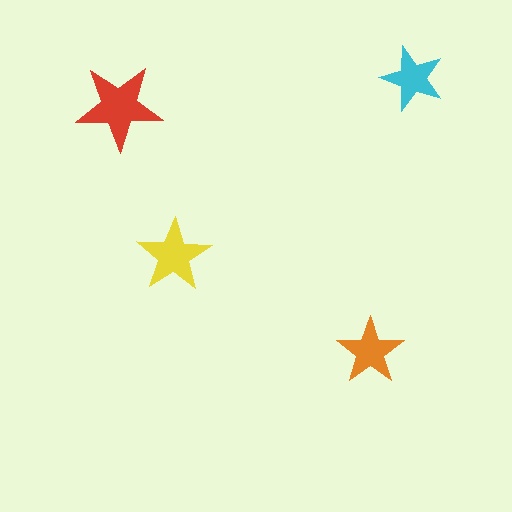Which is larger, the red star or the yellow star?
The red one.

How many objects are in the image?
There are 4 objects in the image.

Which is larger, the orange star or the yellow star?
The yellow one.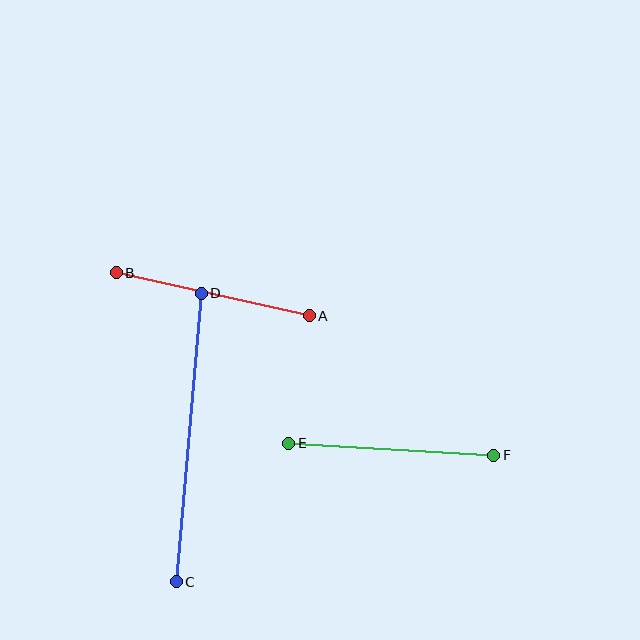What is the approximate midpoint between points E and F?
The midpoint is at approximately (391, 449) pixels.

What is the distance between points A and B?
The distance is approximately 198 pixels.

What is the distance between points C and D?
The distance is approximately 290 pixels.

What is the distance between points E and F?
The distance is approximately 205 pixels.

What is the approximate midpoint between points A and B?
The midpoint is at approximately (213, 294) pixels.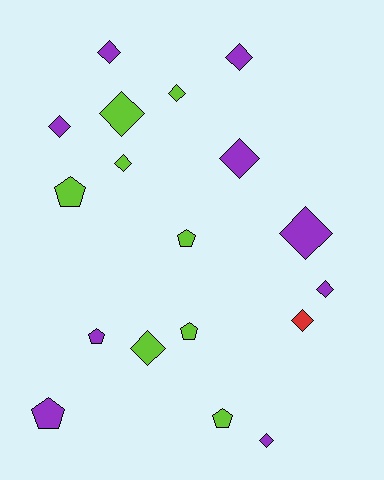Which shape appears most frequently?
Diamond, with 12 objects.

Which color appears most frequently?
Purple, with 9 objects.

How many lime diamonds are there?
There are 4 lime diamonds.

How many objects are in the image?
There are 18 objects.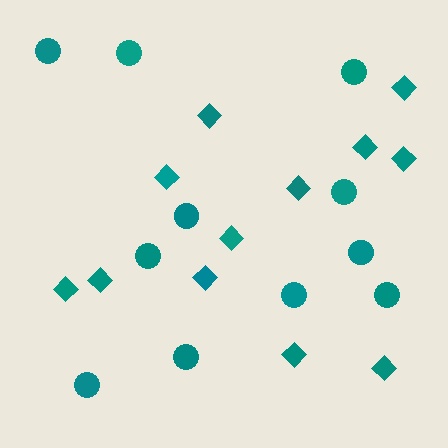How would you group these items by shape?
There are 2 groups: one group of circles (11) and one group of diamonds (12).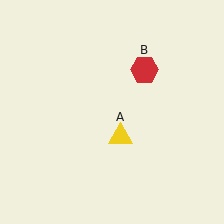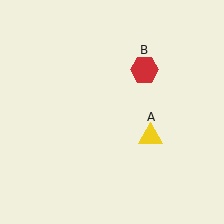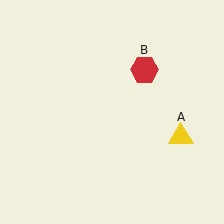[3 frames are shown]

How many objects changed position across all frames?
1 object changed position: yellow triangle (object A).